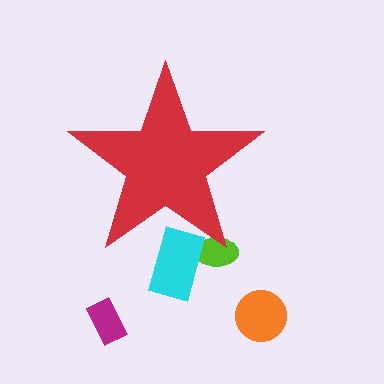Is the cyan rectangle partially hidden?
Yes, the cyan rectangle is partially hidden behind the red star.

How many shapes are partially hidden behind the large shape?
2 shapes are partially hidden.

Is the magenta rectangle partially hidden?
No, the magenta rectangle is fully visible.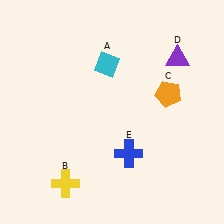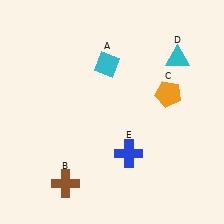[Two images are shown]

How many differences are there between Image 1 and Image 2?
There are 2 differences between the two images.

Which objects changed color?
B changed from yellow to brown. D changed from purple to cyan.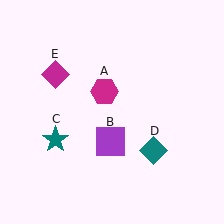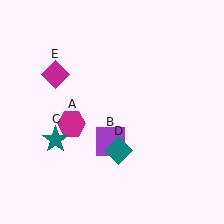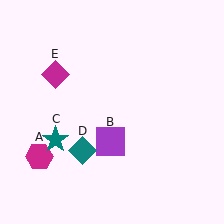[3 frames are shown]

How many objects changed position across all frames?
2 objects changed position: magenta hexagon (object A), teal diamond (object D).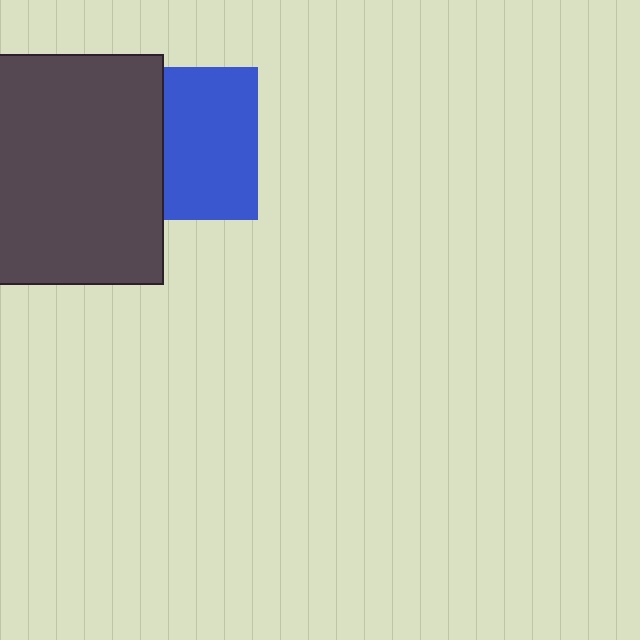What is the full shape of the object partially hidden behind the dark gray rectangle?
The partially hidden object is a blue square.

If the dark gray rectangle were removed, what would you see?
You would see the complete blue square.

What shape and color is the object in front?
The object in front is a dark gray rectangle.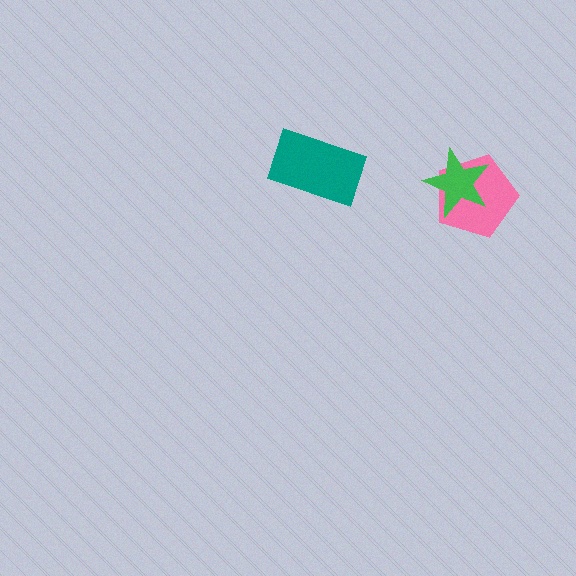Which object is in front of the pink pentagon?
The green star is in front of the pink pentagon.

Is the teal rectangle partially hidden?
No, no other shape covers it.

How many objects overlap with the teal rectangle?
0 objects overlap with the teal rectangle.